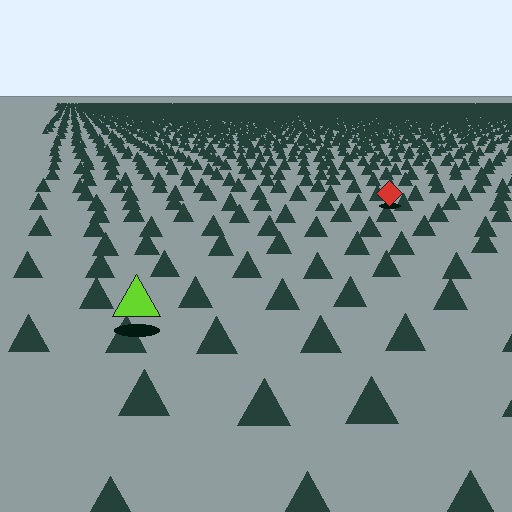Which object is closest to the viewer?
The lime triangle is closest. The texture marks near it are larger and more spread out.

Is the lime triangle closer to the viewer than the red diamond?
Yes. The lime triangle is closer — you can tell from the texture gradient: the ground texture is coarser near it.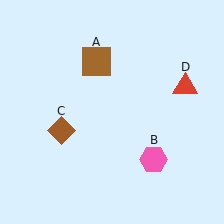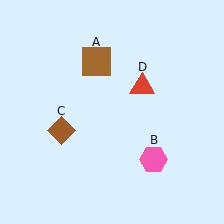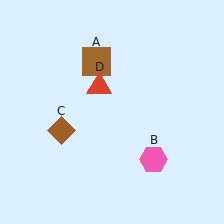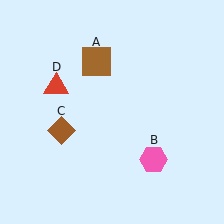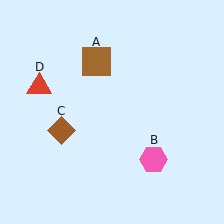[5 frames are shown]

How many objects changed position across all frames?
1 object changed position: red triangle (object D).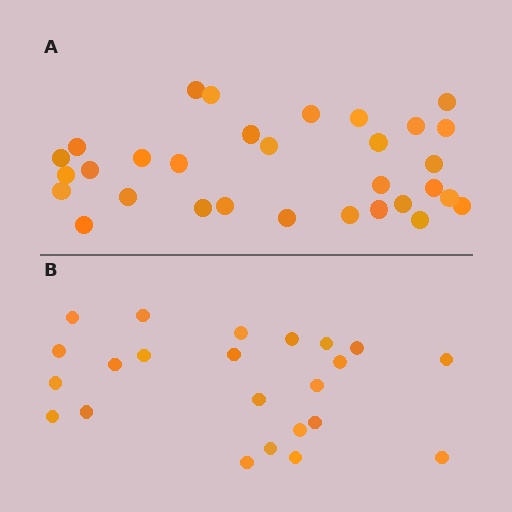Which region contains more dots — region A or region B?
Region A (the top region) has more dots.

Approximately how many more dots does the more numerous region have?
Region A has roughly 8 or so more dots than region B.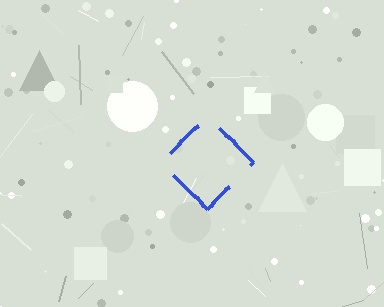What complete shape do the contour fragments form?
The contour fragments form a diamond.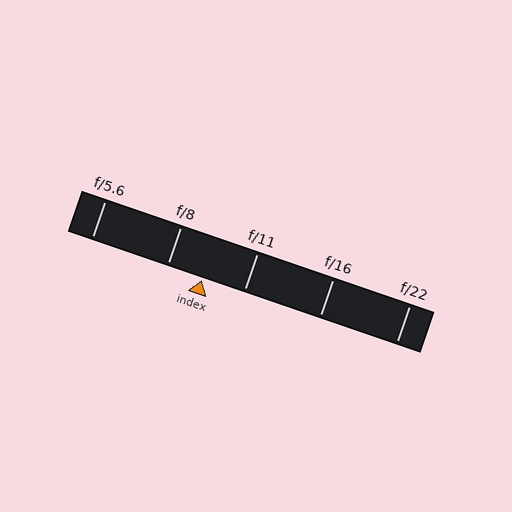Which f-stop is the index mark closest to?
The index mark is closest to f/8.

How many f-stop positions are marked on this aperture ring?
There are 5 f-stop positions marked.